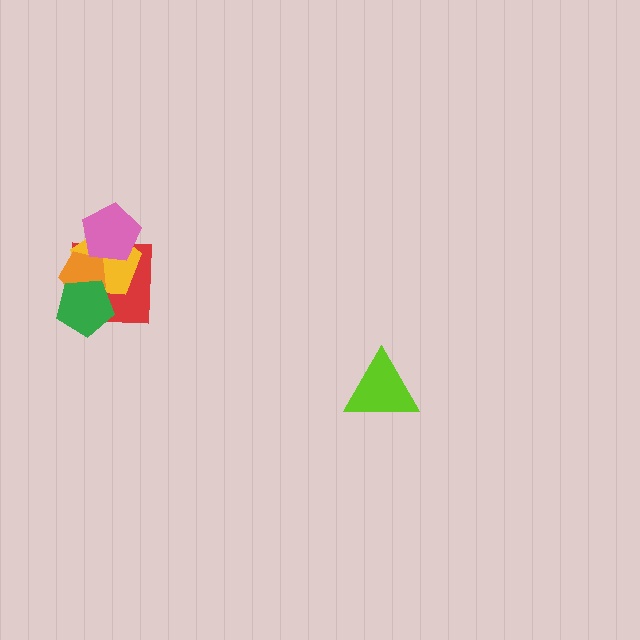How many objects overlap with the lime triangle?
0 objects overlap with the lime triangle.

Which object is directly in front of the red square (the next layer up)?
The yellow pentagon is directly in front of the red square.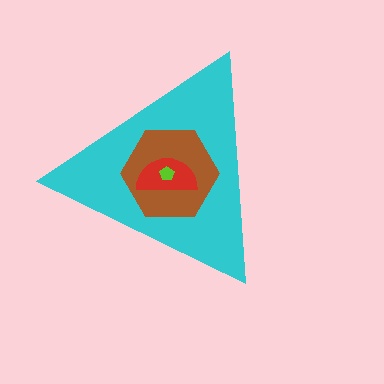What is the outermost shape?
The cyan triangle.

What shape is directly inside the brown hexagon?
The red semicircle.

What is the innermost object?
The lime pentagon.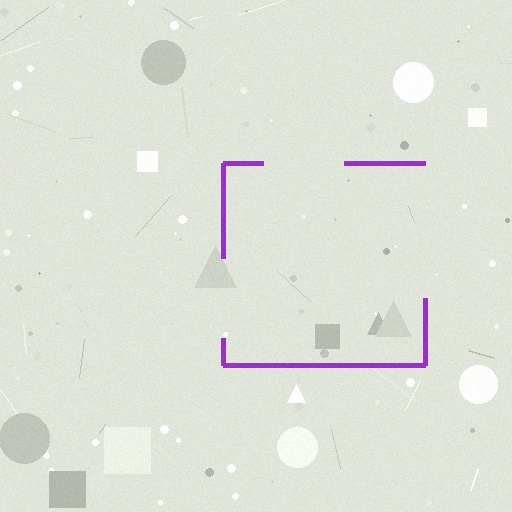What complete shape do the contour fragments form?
The contour fragments form a square.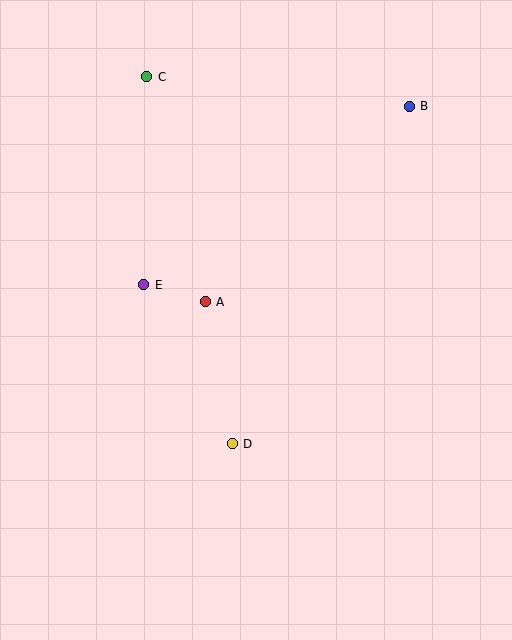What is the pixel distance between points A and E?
The distance between A and E is 64 pixels.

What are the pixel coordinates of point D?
Point D is at (232, 444).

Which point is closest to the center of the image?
Point A at (205, 302) is closest to the center.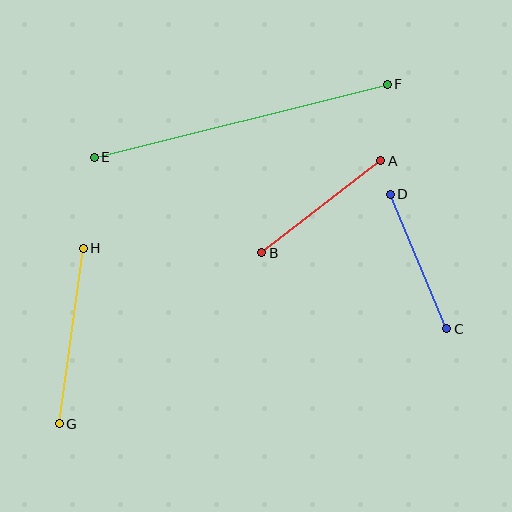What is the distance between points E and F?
The distance is approximately 302 pixels.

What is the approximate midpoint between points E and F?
The midpoint is at approximately (241, 121) pixels.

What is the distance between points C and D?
The distance is approximately 146 pixels.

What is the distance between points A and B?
The distance is approximately 150 pixels.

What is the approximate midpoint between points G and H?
The midpoint is at approximately (71, 336) pixels.